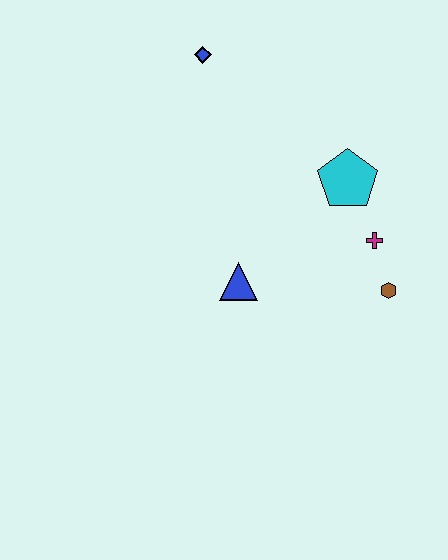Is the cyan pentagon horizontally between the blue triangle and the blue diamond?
No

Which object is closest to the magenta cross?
The brown hexagon is closest to the magenta cross.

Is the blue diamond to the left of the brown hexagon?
Yes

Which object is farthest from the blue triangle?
The blue diamond is farthest from the blue triangle.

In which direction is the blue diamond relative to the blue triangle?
The blue diamond is above the blue triangle.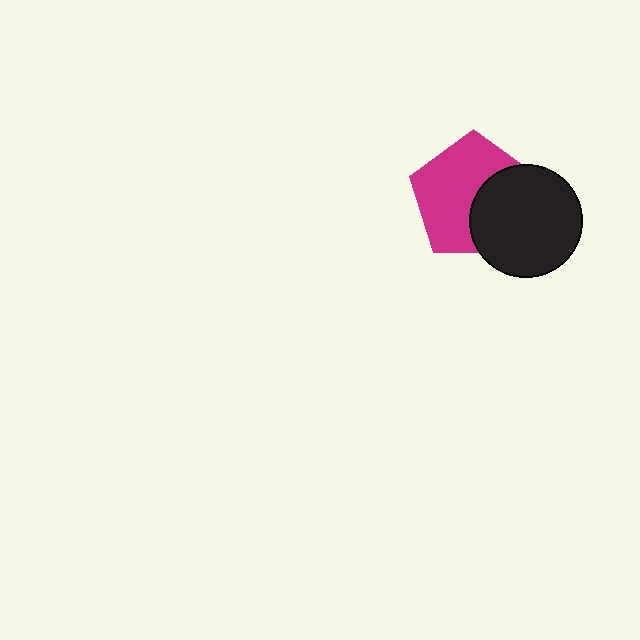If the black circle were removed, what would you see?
You would see the complete magenta pentagon.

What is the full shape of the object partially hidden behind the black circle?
The partially hidden object is a magenta pentagon.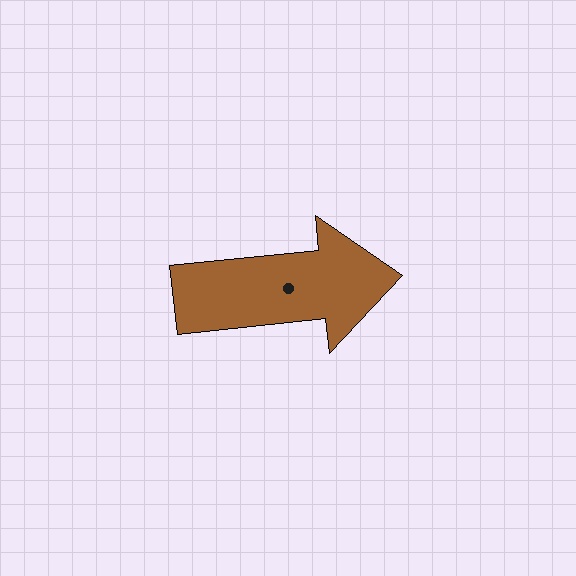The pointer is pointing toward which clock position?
Roughly 3 o'clock.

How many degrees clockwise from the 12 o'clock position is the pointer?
Approximately 84 degrees.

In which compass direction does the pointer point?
East.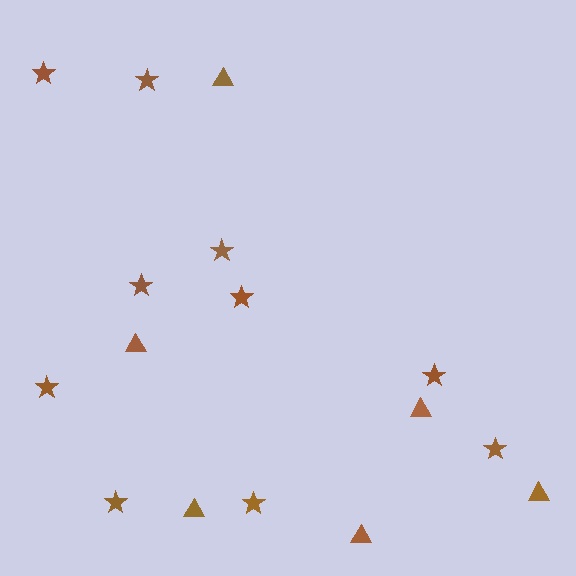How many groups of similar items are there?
There are 2 groups: one group of triangles (6) and one group of stars (10).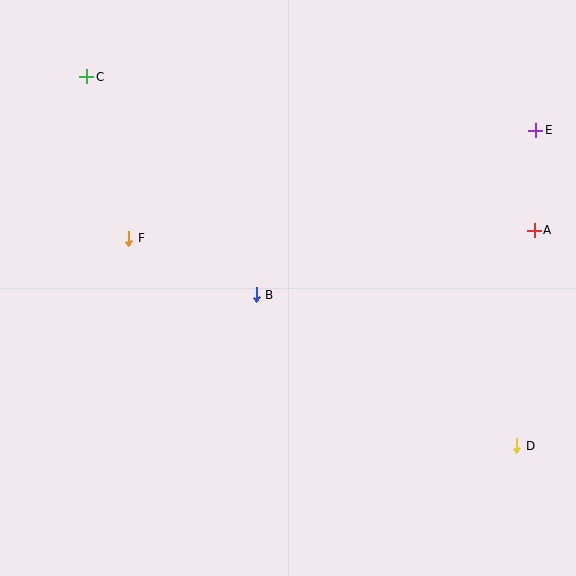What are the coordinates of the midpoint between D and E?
The midpoint between D and E is at (526, 288).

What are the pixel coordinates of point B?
Point B is at (256, 295).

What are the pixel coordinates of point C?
Point C is at (87, 77).